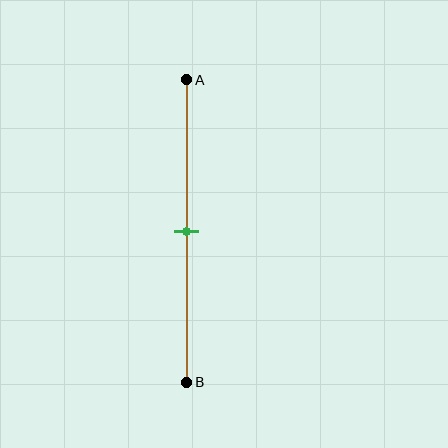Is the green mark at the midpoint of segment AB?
Yes, the mark is approximately at the midpoint.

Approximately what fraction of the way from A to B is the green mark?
The green mark is approximately 50% of the way from A to B.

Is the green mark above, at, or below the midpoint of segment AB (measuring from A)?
The green mark is approximately at the midpoint of segment AB.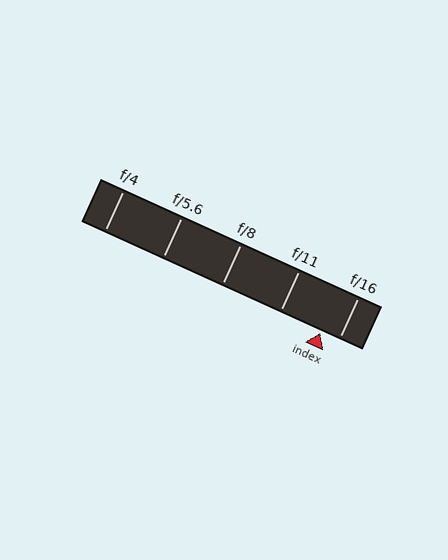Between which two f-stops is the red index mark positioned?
The index mark is between f/11 and f/16.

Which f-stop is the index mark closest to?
The index mark is closest to f/16.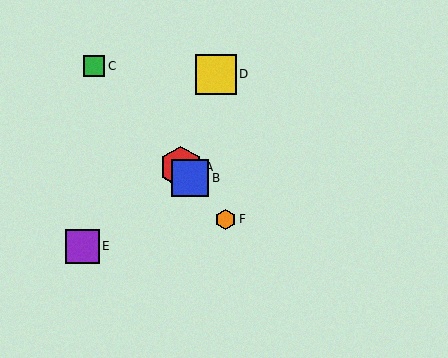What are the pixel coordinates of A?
Object A is at (181, 167).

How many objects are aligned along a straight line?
4 objects (A, B, C, F) are aligned along a straight line.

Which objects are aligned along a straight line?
Objects A, B, C, F are aligned along a straight line.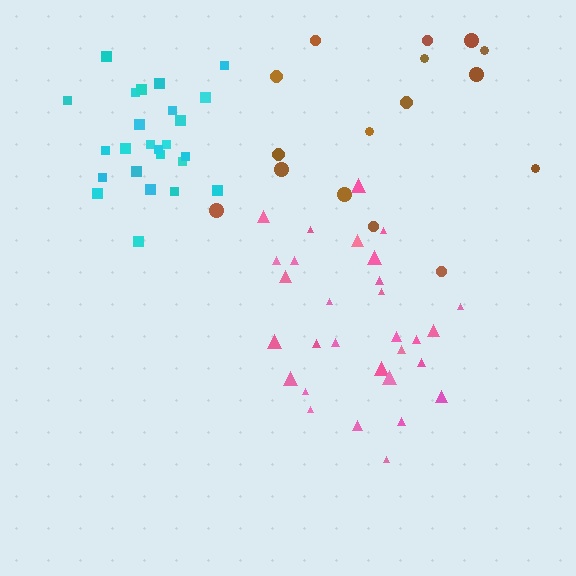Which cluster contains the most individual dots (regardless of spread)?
Pink (30).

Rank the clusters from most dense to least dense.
cyan, pink, brown.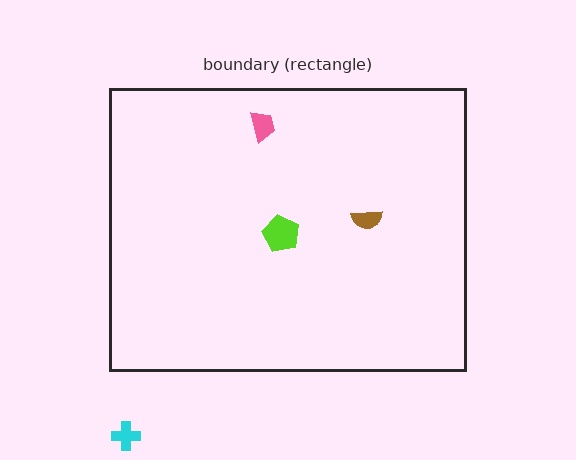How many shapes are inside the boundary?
3 inside, 1 outside.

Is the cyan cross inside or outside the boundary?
Outside.